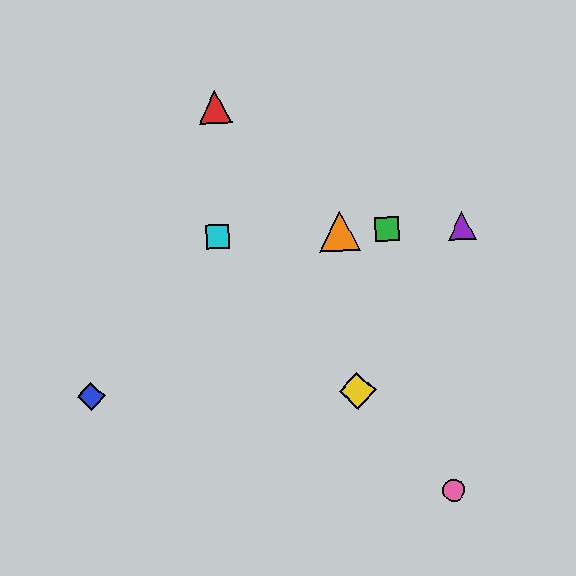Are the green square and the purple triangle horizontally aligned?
Yes, both are at y≈229.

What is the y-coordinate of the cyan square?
The cyan square is at y≈237.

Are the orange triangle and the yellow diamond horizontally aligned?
No, the orange triangle is at y≈231 and the yellow diamond is at y≈391.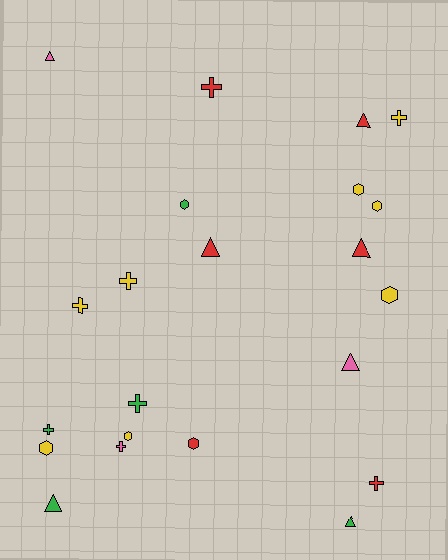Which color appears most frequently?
Yellow, with 8 objects.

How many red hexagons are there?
There is 1 red hexagon.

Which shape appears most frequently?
Cross, with 8 objects.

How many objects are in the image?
There are 22 objects.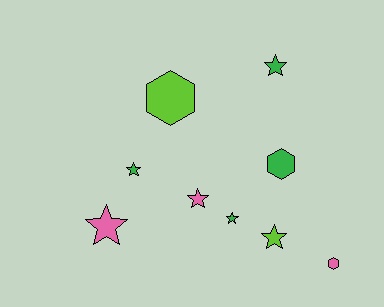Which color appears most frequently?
Green, with 4 objects.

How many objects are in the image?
There are 9 objects.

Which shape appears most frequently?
Star, with 6 objects.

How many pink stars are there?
There are 2 pink stars.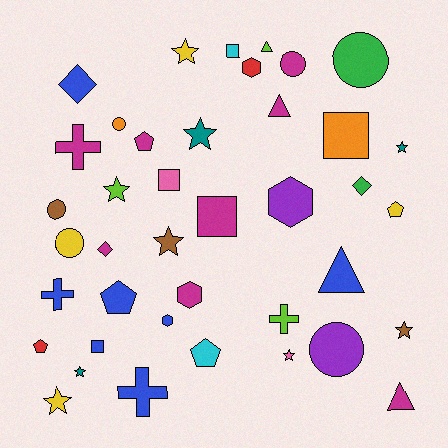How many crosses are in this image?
There are 4 crosses.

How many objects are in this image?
There are 40 objects.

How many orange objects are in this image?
There are 2 orange objects.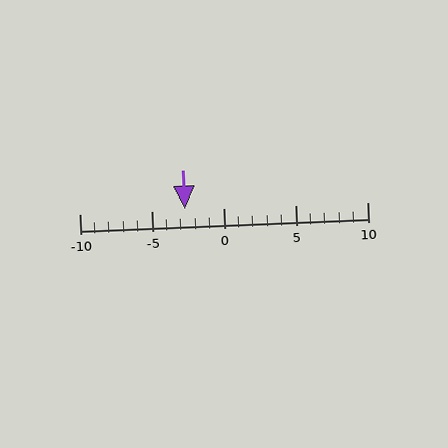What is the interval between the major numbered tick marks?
The major tick marks are spaced 5 units apart.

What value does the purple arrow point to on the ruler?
The purple arrow points to approximately -3.